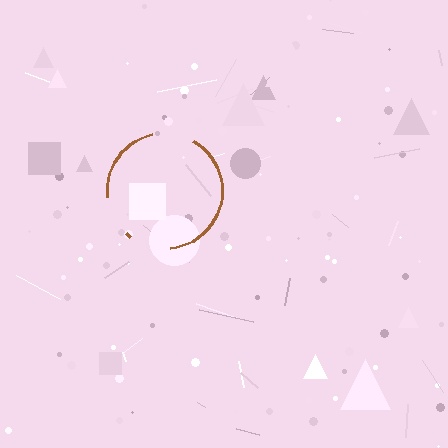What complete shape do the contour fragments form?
The contour fragments form a circle.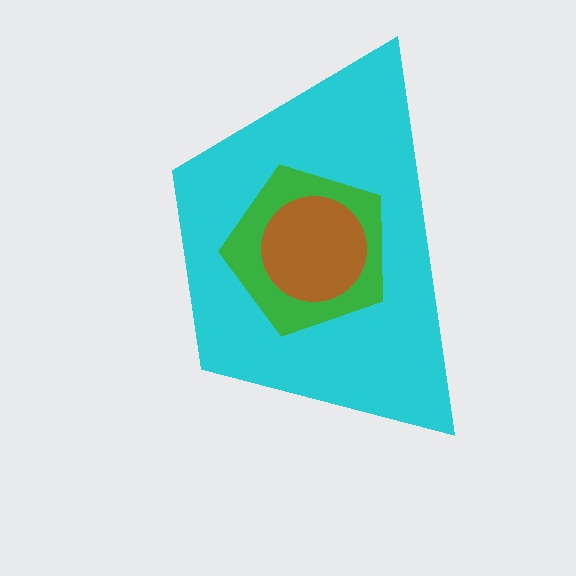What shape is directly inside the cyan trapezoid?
The green pentagon.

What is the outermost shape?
The cyan trapezoid.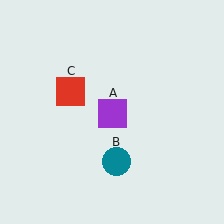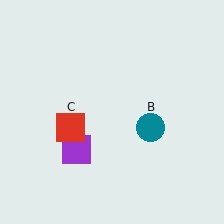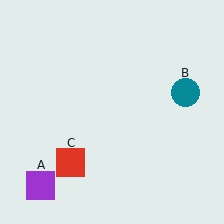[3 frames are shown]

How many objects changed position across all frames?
3 objects changed position: purple square (object A), teal circle (object B), red square (object C).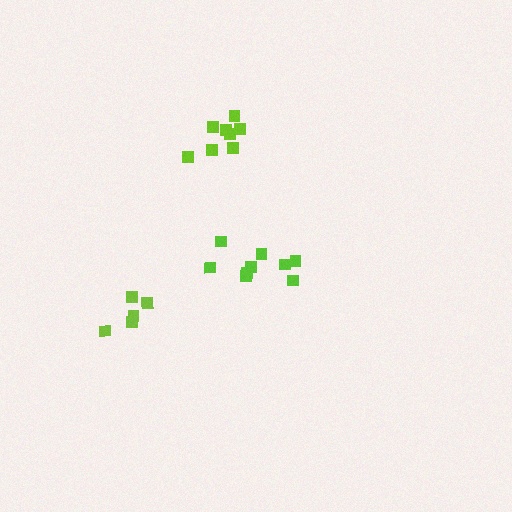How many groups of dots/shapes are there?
There are 3 groups.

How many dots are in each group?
Group 1: 9 dots, Group 2: 8 dots, Group 3: 5 dots (22 total).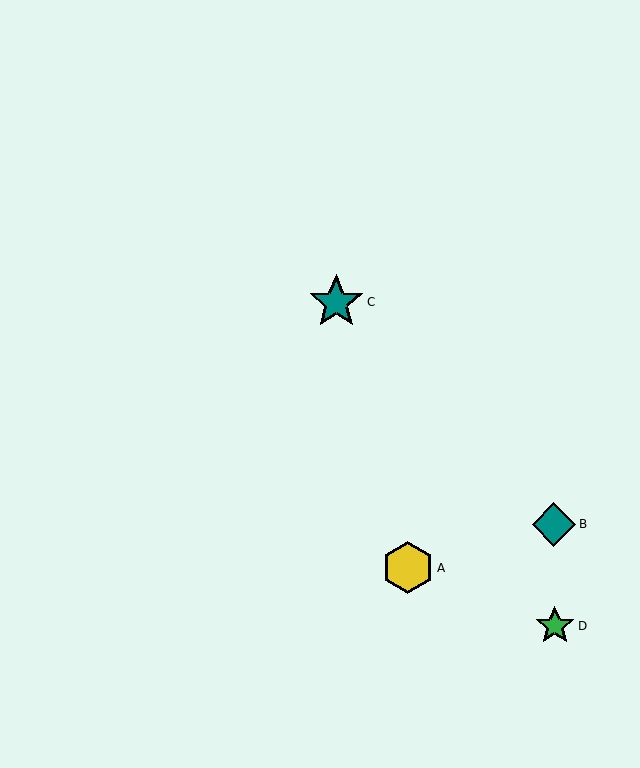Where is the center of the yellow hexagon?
The center of the yellow hexagon is at (408, 568).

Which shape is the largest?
The teal star (labeled C) is the largest.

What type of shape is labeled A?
Shape A is a yellow hexagon.